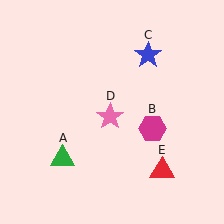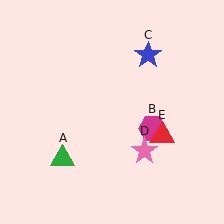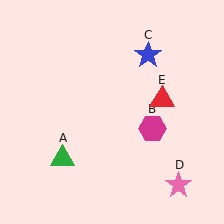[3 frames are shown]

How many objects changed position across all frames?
2 objects changed position: pink star (object D), red triangle (object E).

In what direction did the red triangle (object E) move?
The red triangle (object E) moved up.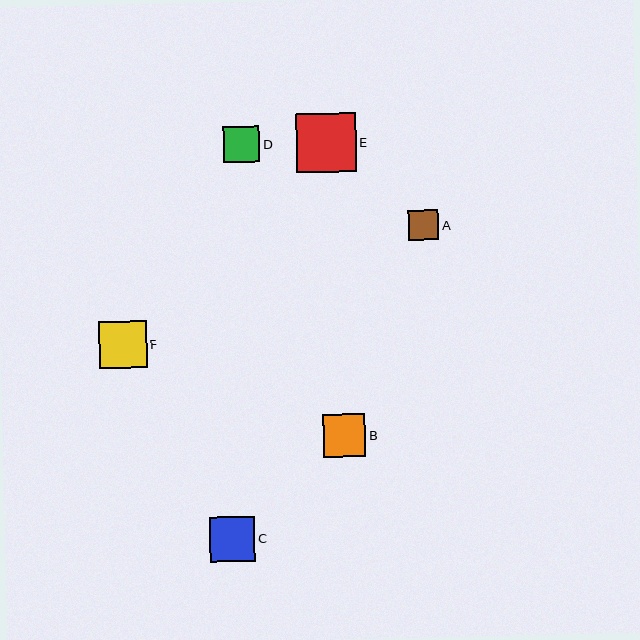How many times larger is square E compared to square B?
Square E is approximately 1.4 times the size of square B.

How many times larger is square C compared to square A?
Square C is approximately 1.5 times the size of square A.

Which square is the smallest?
Square A is the smallest with a size of approximately 30 pixels.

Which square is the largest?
Square E is the largest with a size of approximately 60 pixels.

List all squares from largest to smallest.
From largest to smallest: E, F, C, B, D, A.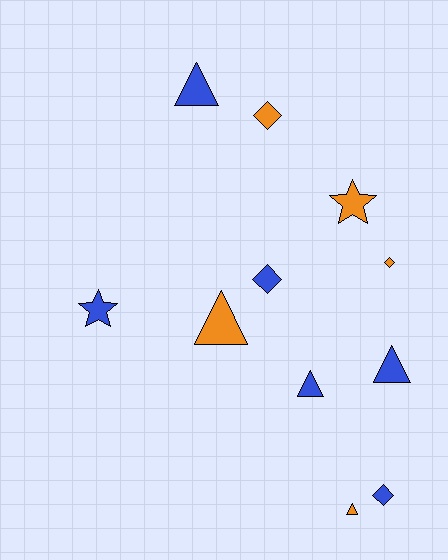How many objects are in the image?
There are 11 objects.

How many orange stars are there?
There is 1 orange star.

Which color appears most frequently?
Blue, with 6 objects.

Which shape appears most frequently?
Triangle, with 5 objects.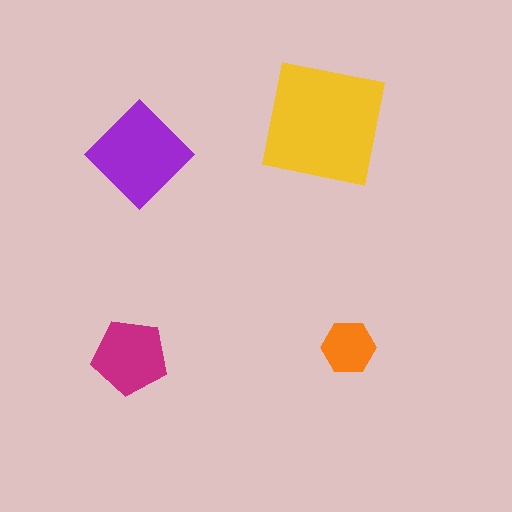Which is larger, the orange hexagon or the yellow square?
The yellow square.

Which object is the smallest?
The orange hexagon.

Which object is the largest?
The yellow square.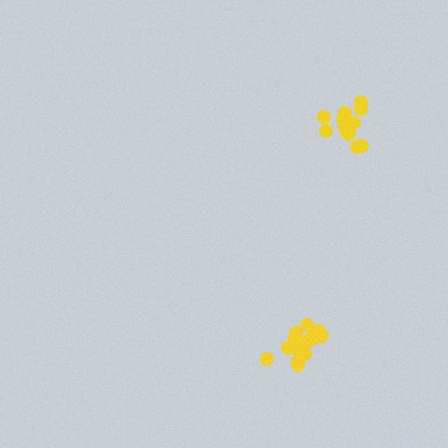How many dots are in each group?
Group 1: 12 dots, Group 2: 17 dots (29 total).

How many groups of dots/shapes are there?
There are 2 groups.